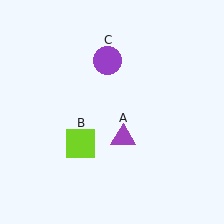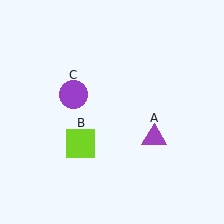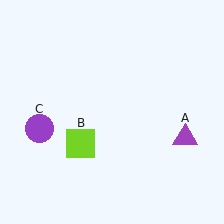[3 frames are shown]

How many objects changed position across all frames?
2 objects changed position: purple triangle (object A), purple circle (object C).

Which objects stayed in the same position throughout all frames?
Lime square (object B) remained stationary.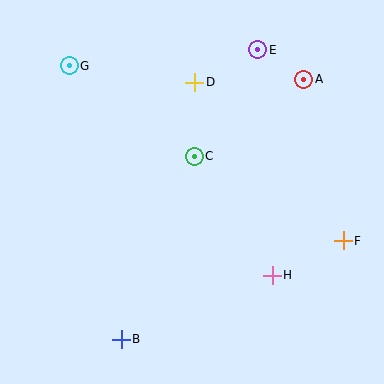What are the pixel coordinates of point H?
Point H is at (272, 275).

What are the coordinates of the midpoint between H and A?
The midpoint between H and A is at (288, 177).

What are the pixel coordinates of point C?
Point C is at (194, 156).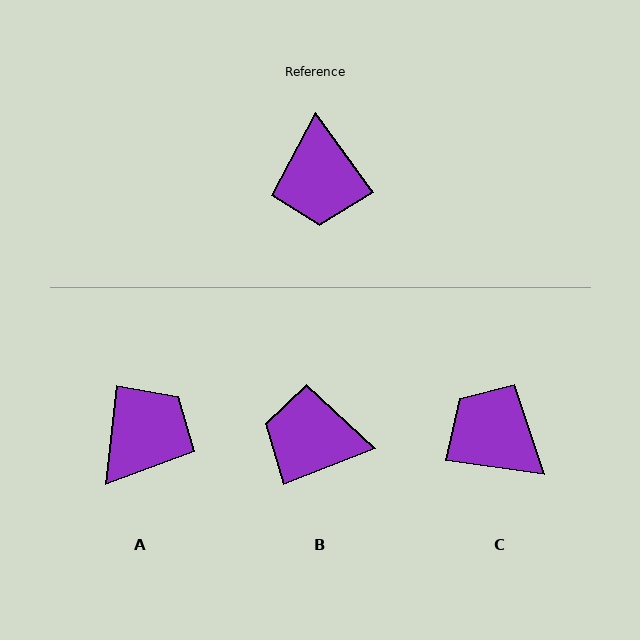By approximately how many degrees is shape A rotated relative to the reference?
Approximately 138 degrees counter-clockwise.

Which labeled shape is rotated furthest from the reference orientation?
A, about 138 degrees away.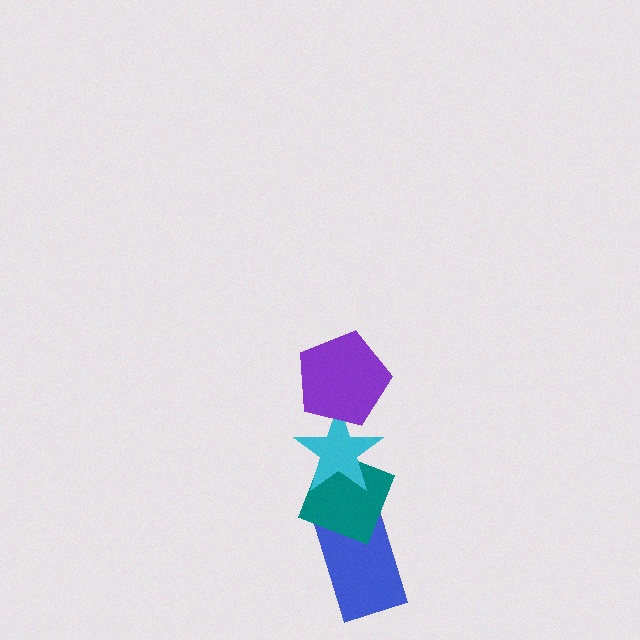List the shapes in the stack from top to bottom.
From top to bottom: the purple pentagon, the cyan star, the teal diamond, the blue rectangle.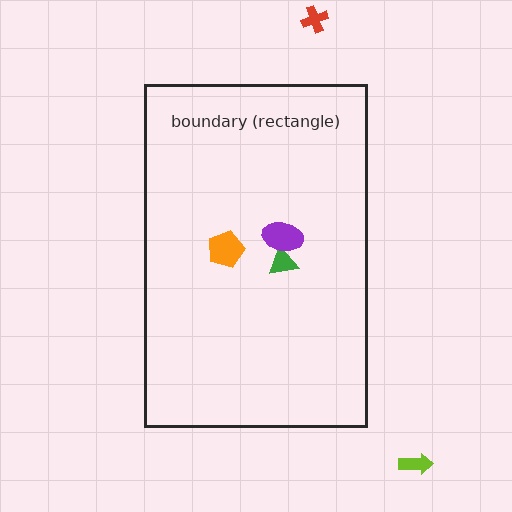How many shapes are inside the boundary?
3 inside, 2 outside.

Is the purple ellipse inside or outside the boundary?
Inside.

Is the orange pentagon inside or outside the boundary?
Inside.